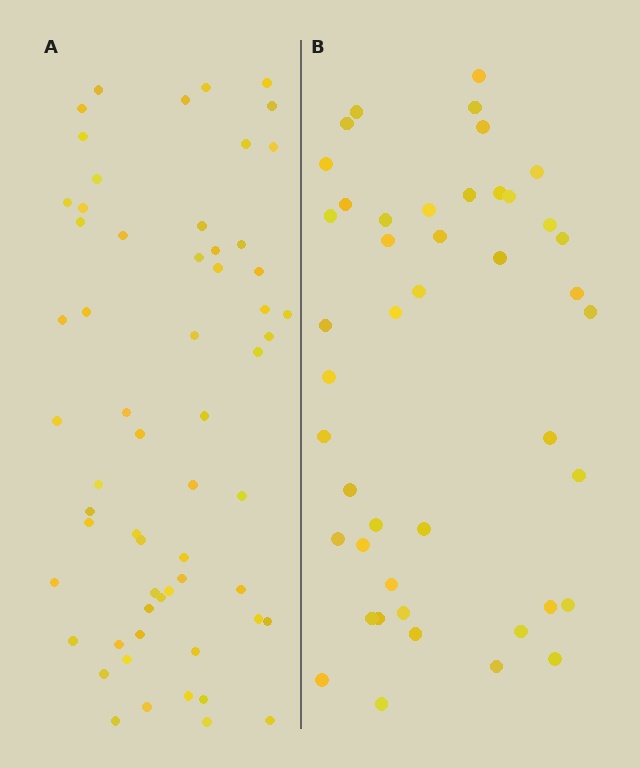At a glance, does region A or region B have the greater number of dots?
Region A (the left region) has more dots.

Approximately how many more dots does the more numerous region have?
Region A has approximately 15 more dots than region B.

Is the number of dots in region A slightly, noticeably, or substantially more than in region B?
Region A has noticeably more, but not dramatically so. The ratio is roughly 1.3 to 1.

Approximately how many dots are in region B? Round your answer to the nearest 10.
About 40 dots. (The exact count is 45, which rounds to 40.)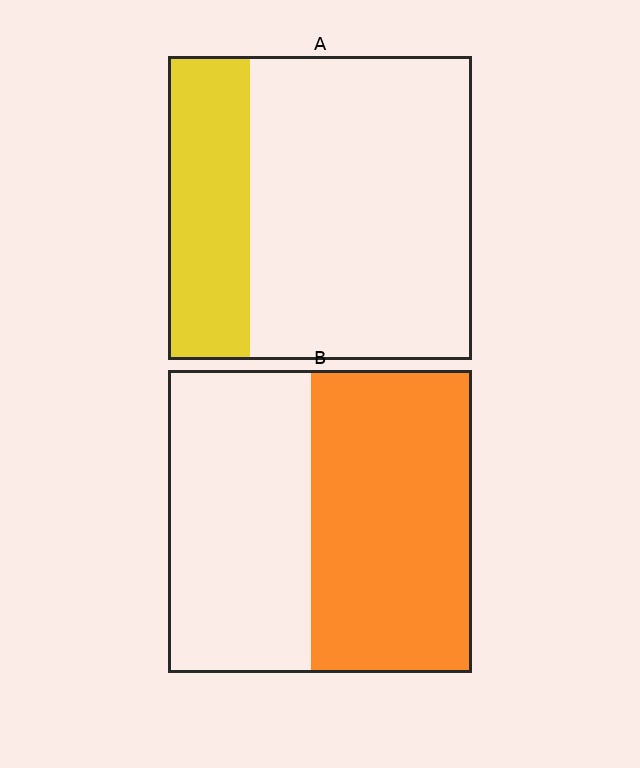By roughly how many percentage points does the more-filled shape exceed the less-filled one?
By roughly 25 percentage points (B over A).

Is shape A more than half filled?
No.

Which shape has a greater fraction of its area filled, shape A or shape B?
Shape B.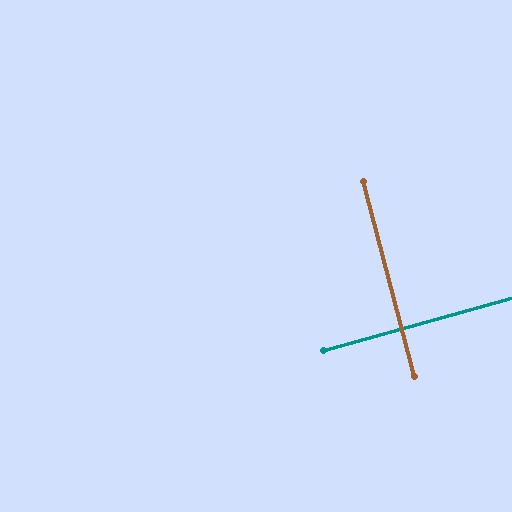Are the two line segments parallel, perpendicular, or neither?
Perpendicular — they meet at approximately 89°.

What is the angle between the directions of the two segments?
Approximately 89 degrees.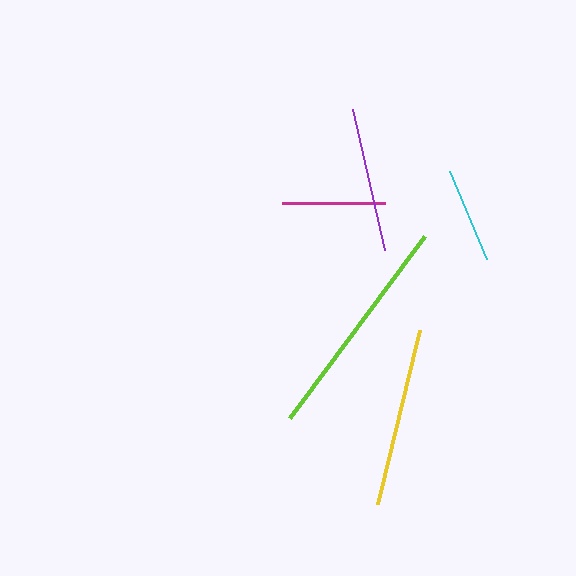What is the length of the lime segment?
The lime segment is approximately 227 pixels long.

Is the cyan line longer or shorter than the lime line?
The lime line is longer than the cyan line.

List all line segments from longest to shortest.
From longest to shortest: lime, yellow, purple, magenta, cyan.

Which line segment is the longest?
The lime line is the longest at approximately 227 pixels.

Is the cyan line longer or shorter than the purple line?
The purple line is longer than the cyan line.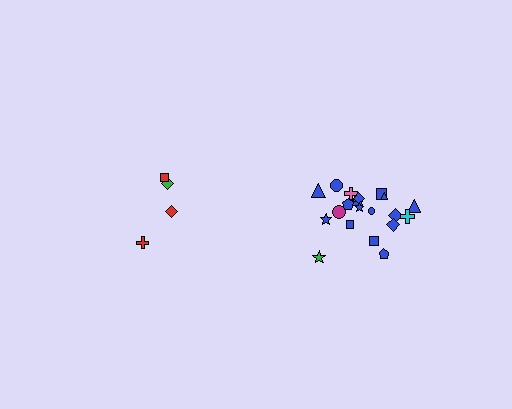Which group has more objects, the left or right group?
The right group.